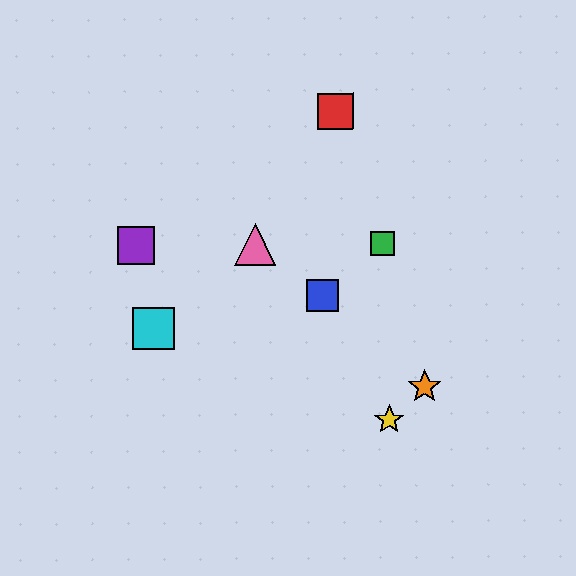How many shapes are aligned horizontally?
3 shapes (the green square, the purple square, the pink triangle) are aligned horizontally.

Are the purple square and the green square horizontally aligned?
Yes, both are at y≈246.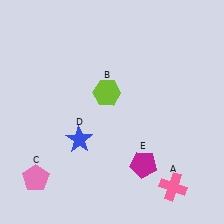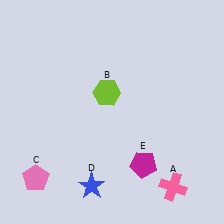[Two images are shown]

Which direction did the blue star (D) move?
The blue star (D) moved down.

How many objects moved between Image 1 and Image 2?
1 object moved between the two images.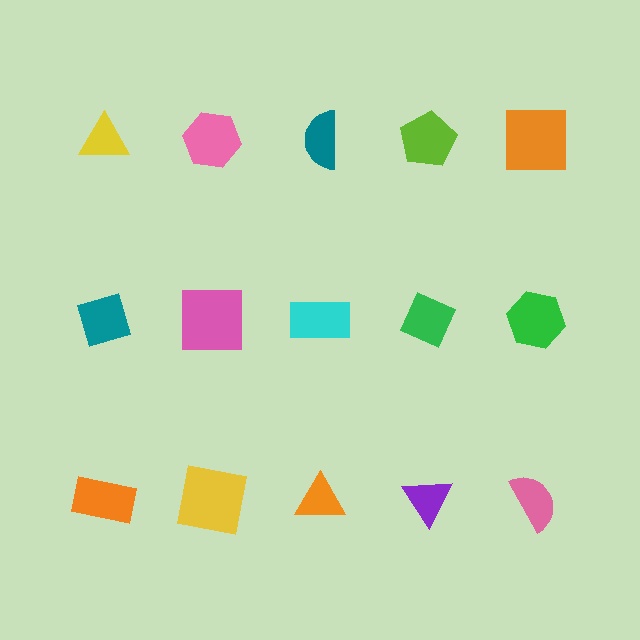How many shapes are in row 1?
5 shapes.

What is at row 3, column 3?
An orange triangle.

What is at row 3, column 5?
A pink semicircle.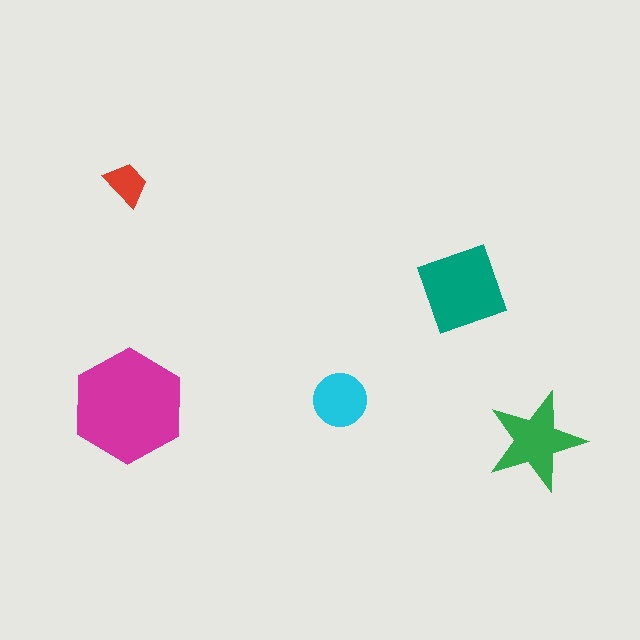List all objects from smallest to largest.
The red trapezoid, the cyan circle, the green star, the teal diamond, the magenta hexagon.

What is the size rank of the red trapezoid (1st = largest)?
5th.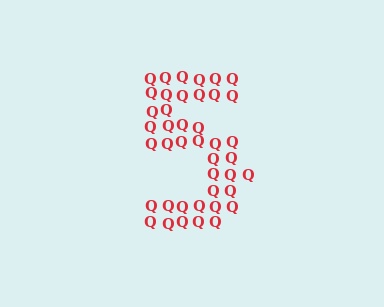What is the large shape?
The large shape is the digit 5.